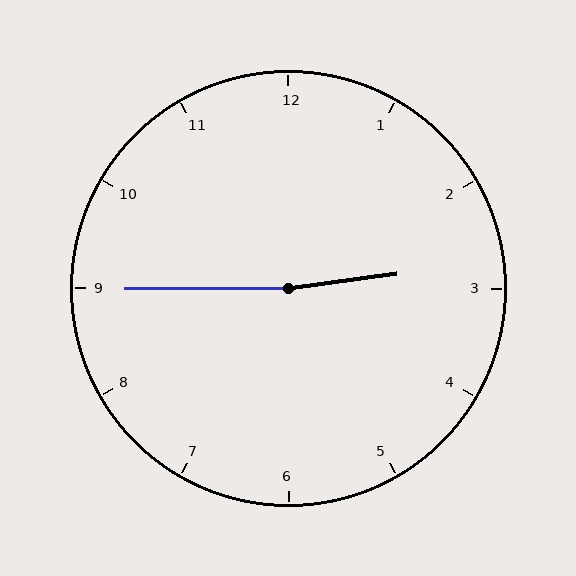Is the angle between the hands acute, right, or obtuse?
It is obtuse.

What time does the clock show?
2:45.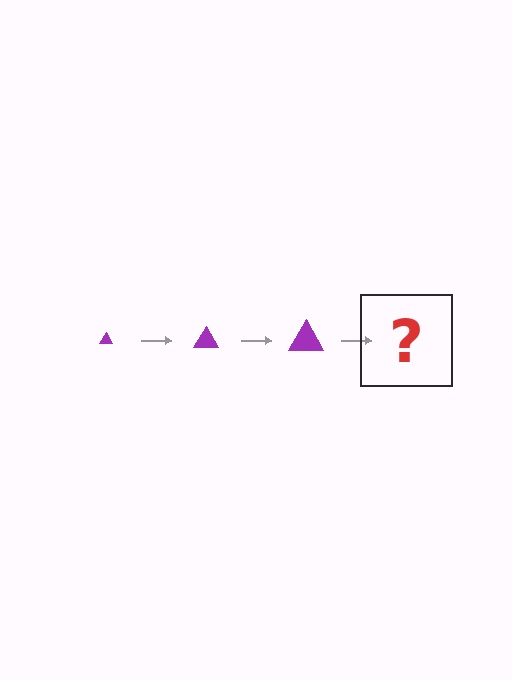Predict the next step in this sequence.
The next step is a purple triangle, larger than the previous one.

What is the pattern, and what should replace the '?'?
The pattern is that the triangle gets progressively larger each step. The '?' should be a purple triangle, larger than the previous one.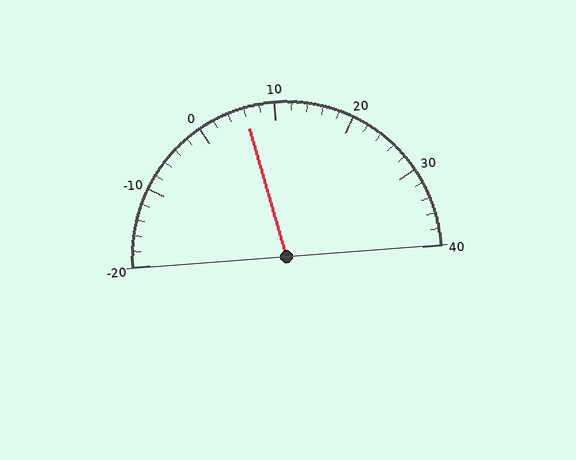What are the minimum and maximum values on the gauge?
The gauge ranges from -20 to 40.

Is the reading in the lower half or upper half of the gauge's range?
The reading is in the lower half of the range (-20 to 40).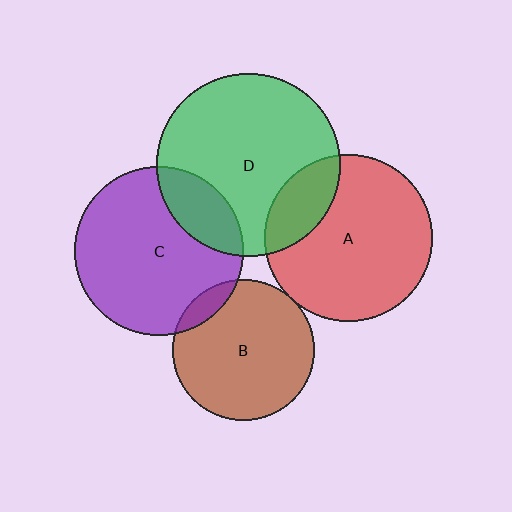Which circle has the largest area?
Circle D (green).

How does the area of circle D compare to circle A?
Approximately 1.2 times.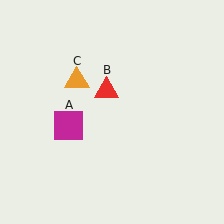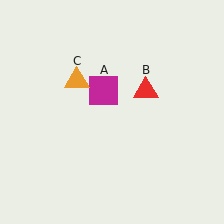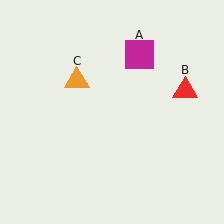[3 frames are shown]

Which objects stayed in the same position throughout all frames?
Orange triangle (object C) remained stationary.